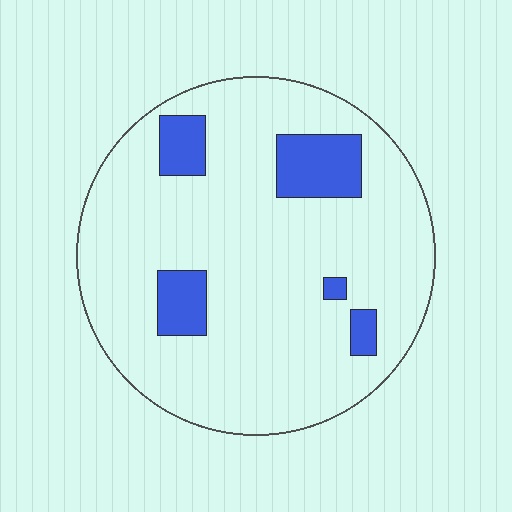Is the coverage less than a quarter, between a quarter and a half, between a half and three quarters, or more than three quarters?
Less than a quarter.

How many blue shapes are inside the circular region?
5.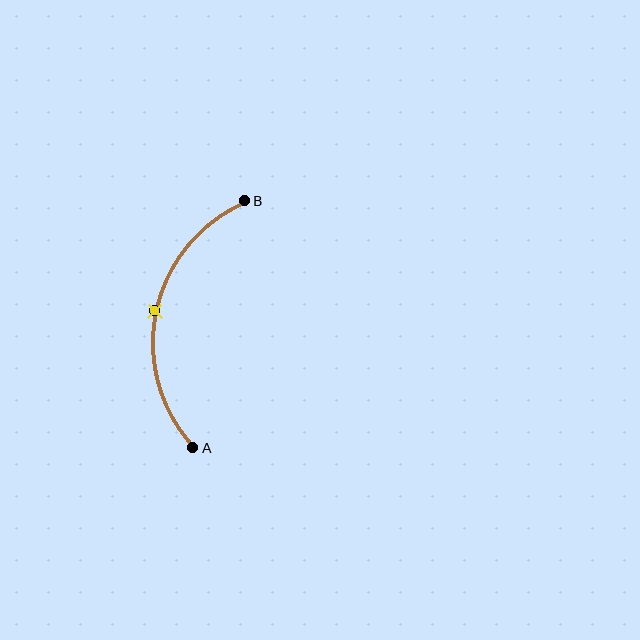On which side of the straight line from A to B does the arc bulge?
The arc bulges to the left of the straight line connecting A and B.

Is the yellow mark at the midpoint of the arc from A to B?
Yes. The yellow mark lies on the arc at equal arc-length from both A and B — it is the arc midpoint.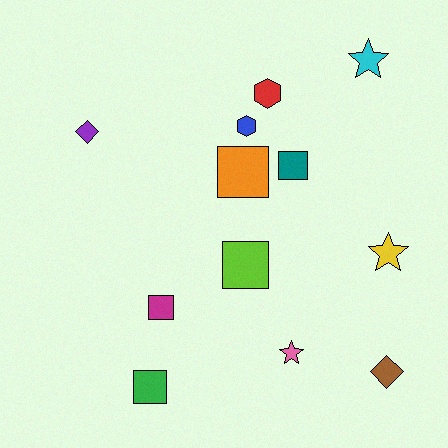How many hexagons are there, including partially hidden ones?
There are 2 hexagons.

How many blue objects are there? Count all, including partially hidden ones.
There is 1 blue object.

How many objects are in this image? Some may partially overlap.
There are 12 objects.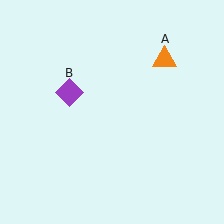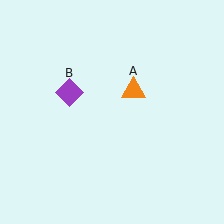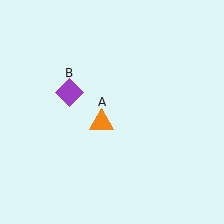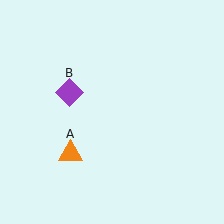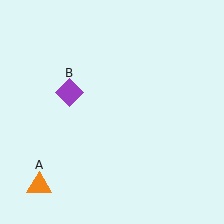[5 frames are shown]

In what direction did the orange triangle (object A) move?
The orange triangle (object A) moved down and to the left.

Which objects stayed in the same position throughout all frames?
Purple diamond (object B) remained stationary.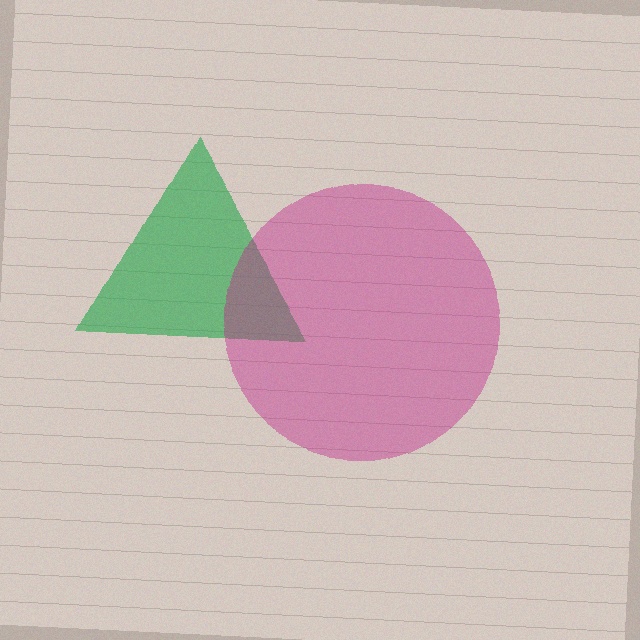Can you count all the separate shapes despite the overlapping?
Yes, there are 2 separate shapes.